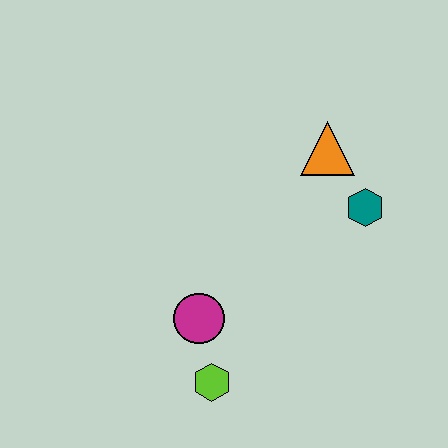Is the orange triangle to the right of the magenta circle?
Yes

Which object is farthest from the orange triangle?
The lime hexagon is farthest from the orange triangle.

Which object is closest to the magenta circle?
The lime hexagon is closest to the magenta circle.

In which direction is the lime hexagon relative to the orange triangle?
The lime hexagon is below the orange triangle.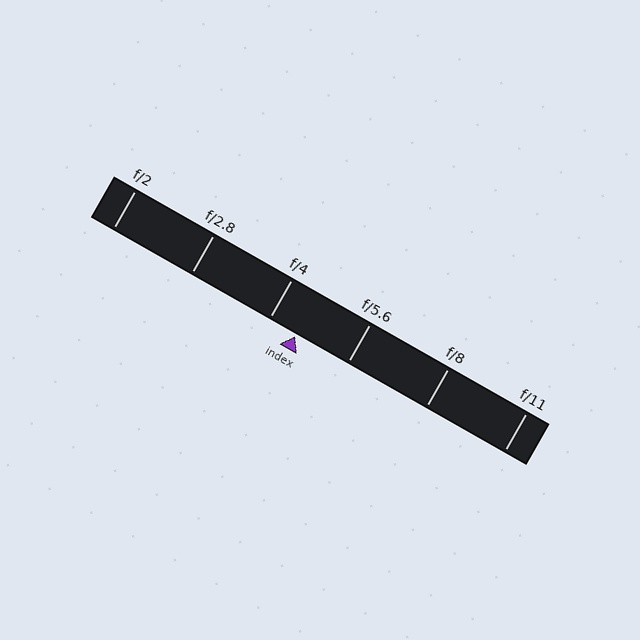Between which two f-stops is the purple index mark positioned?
The index mark is between f/4 and f/5.6.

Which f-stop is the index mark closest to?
The index mark is closest to f/4.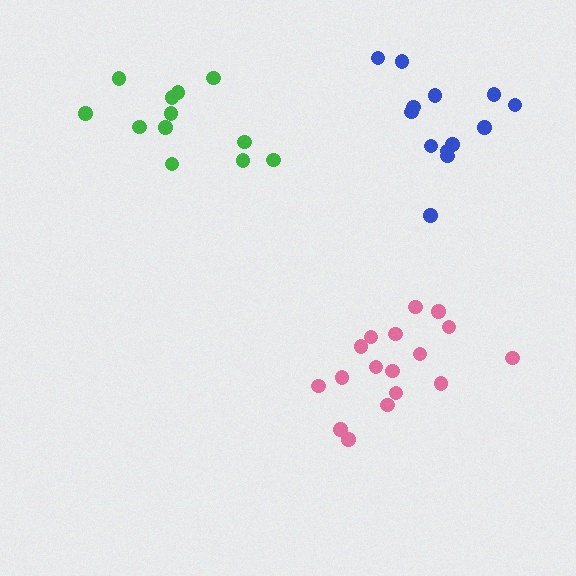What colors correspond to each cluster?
The clusters are colored: pink, green, blue.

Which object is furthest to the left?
The green cluster is leftmost.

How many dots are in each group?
Group 1: 17 dots, Group 2: 12 dots, Group 3: 13 dots (42 total).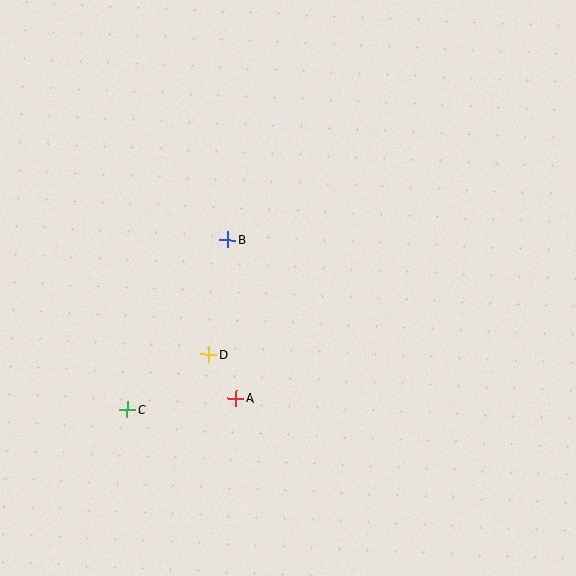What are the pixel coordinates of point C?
Point C is at (127, 409).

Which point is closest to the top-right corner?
Point B is closest to the top-right corner.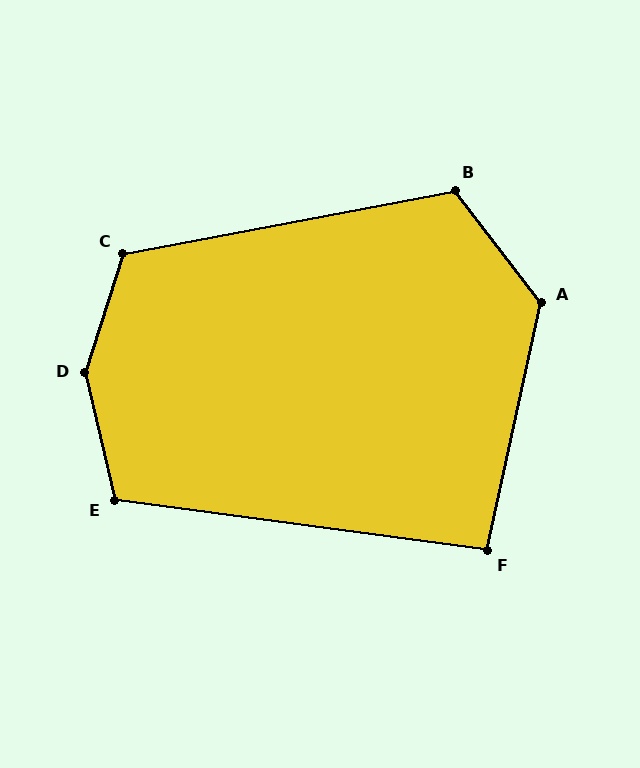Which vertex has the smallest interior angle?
F, at approximately 95 degrees.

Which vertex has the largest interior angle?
D, at approximately 149 degrees.